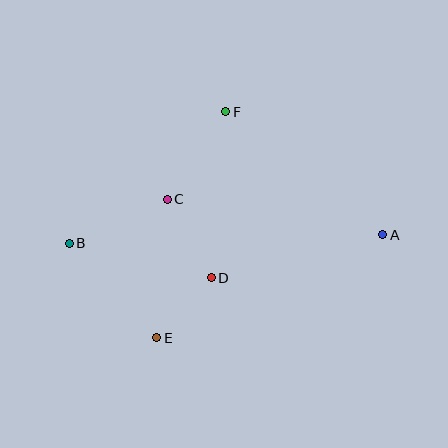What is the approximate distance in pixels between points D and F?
The distance between D and F is approximately 167 pixels.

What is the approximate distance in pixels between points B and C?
The distance between B and C is approximately 107 pixels.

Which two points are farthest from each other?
Points A and B are farthest from each other.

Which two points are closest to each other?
Points D and E are closest to each other.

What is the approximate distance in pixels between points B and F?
The distance between B and F is approximately 204 pixels.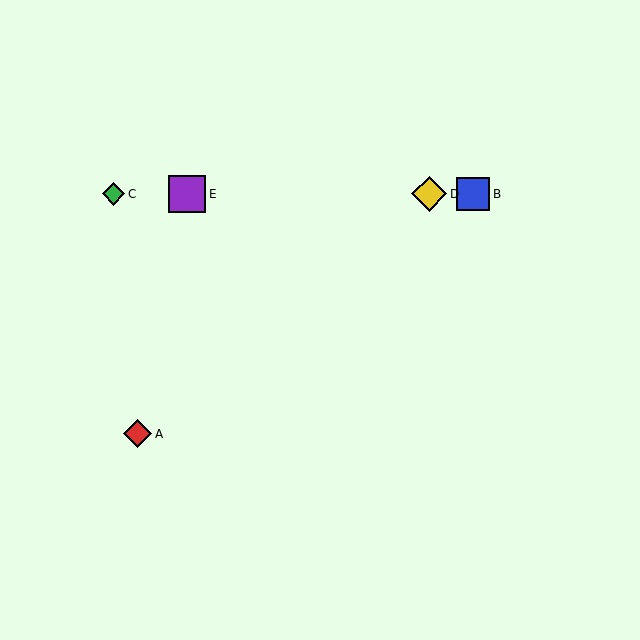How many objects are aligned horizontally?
4 objects (B, C, D, E) are aligned horizontally.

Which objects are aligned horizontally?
Objects B, C, D, E are aligned horizontally.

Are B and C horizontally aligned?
Yes, both are at y≈194.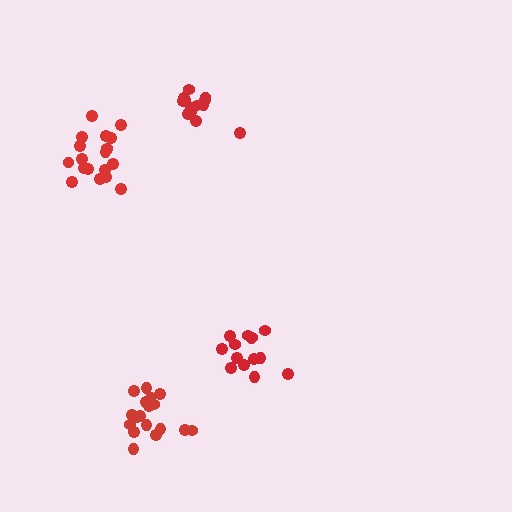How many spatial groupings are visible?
There are 4 spatial groupings.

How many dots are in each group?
Group 1: 19 dots, Group 2: 13 dots, Group 3: 14 dots, Group 4: 18 dots (64 total).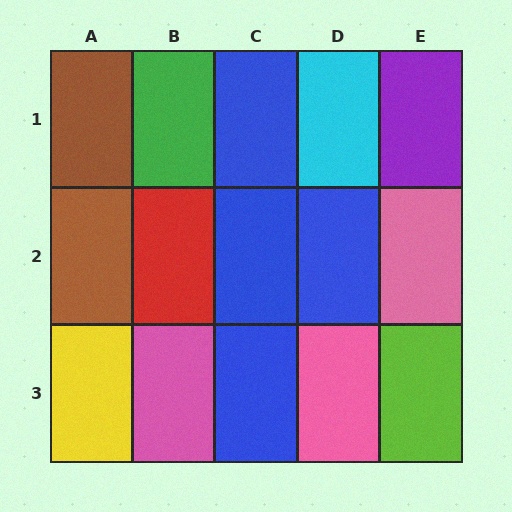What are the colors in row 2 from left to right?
Brown, red, blue, blue, pink.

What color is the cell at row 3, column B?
Pink.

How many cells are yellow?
1 cell is yellow.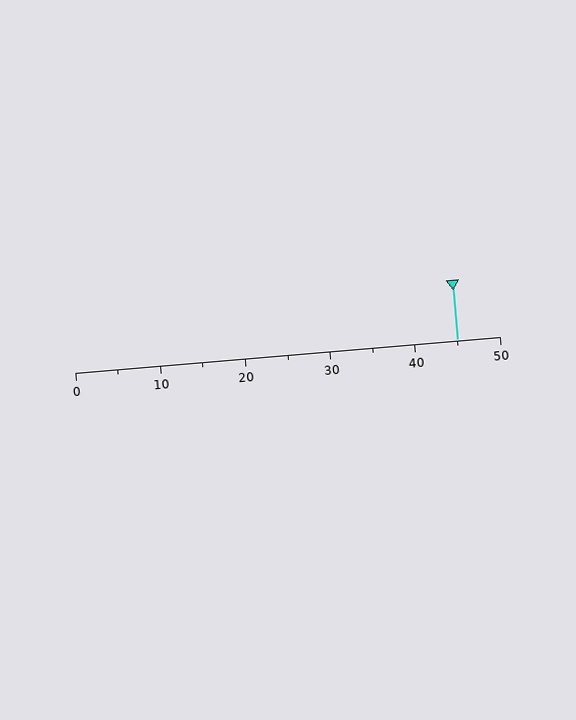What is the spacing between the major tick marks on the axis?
The major ticks are spaced 10 apart.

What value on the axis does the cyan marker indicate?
The marker indicates approximately 45.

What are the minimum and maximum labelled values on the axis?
The axis runs from 0 to 50.